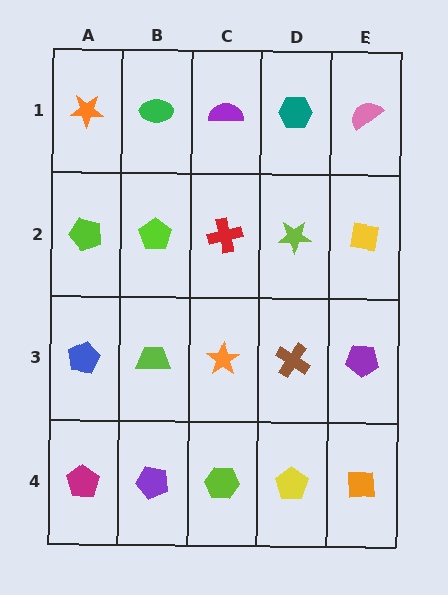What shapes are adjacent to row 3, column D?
A lime star (row 2, column D), a yellow pentagon (row 4, column D), an orange star (row 3, column C), a purple pentagon (row 3, column E).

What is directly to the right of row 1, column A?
A green ellipse.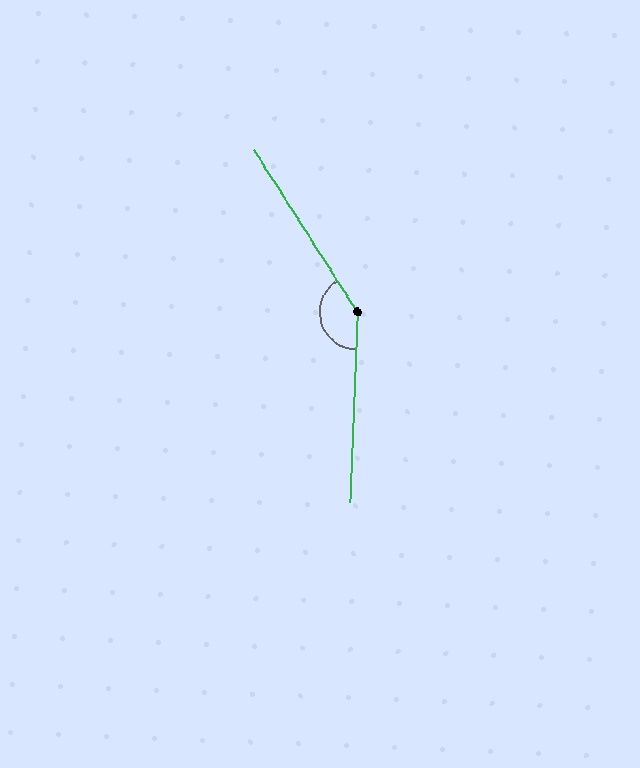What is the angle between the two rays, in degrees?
Approximately 146 degrees.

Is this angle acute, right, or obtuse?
It is obtuse.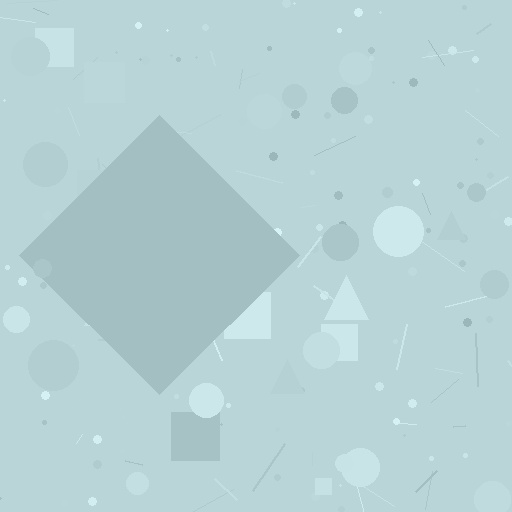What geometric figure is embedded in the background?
A diamond is embedded in the background.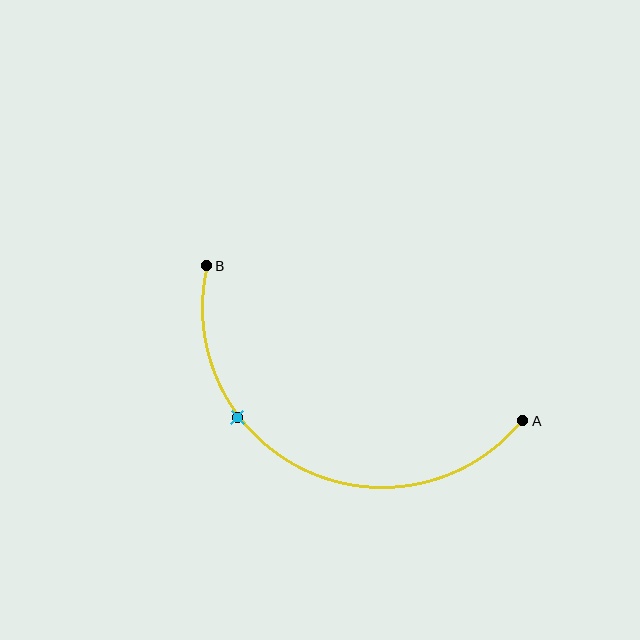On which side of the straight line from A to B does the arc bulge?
The arc bulges below the straight line connecting A and B.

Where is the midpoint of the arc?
The arc midpoint is the point on the curve farthest from the straight line joining A and B. It sits below that line.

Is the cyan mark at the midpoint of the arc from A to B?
No. The cyan mark lies on the arc but is closer to endpoint B. The arc midpoint would be at the point on the curve equidistant along the arc from both A and B.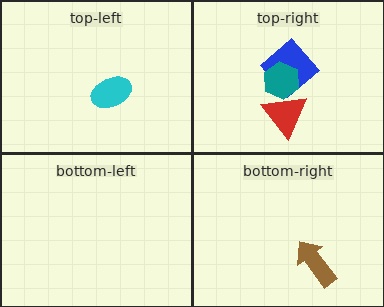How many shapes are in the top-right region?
3.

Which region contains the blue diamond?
The top-right region.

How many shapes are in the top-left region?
1.